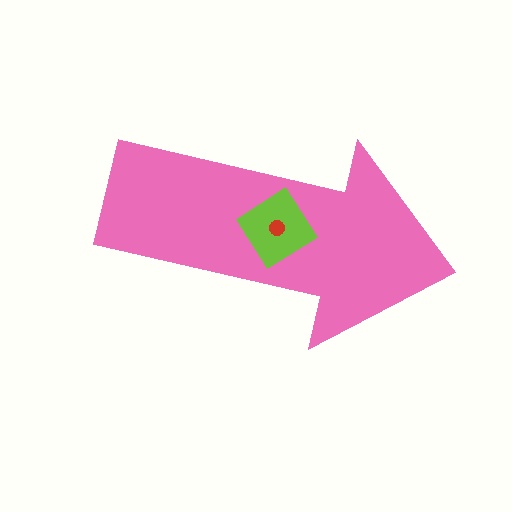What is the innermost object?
The red circle.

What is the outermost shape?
The pink arrow.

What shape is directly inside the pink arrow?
The lime diamond.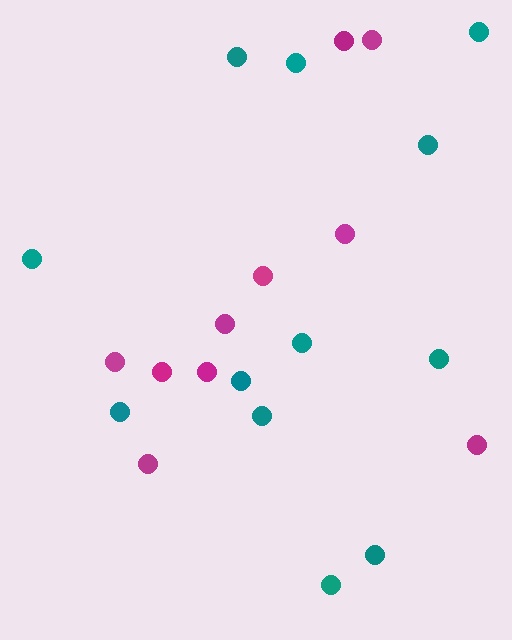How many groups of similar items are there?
There are 2 groups: one group of teal circles (12) and one group of magenta circles (10).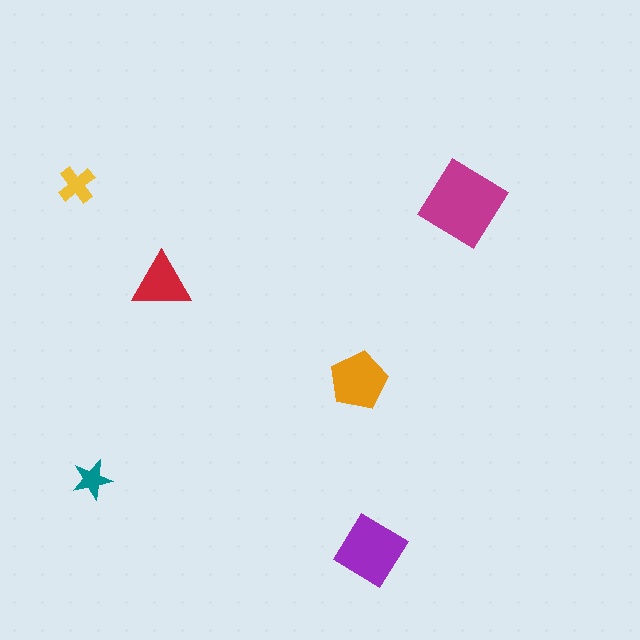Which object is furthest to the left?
The yellow cross is leftmost.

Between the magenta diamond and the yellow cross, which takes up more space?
The magenta diamond.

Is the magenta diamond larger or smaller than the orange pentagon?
Larger.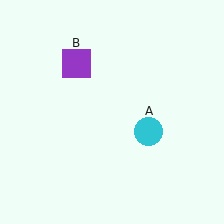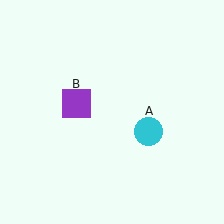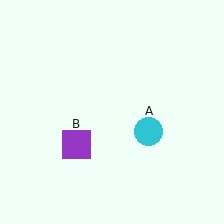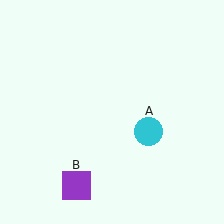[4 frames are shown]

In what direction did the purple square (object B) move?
The purple square (object B) moved down.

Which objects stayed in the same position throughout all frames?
Cyan circle (object A) remained stationary.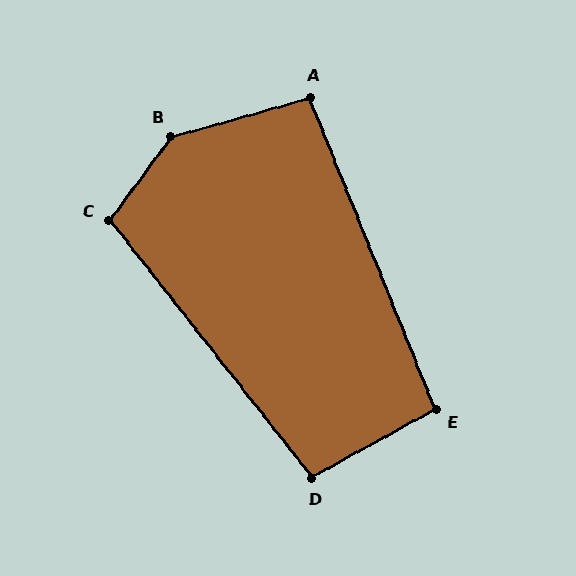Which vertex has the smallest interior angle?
A, at approximately 97 degrees.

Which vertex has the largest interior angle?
B, at approximately 142 degrees.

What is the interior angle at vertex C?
Approximately 105 degrees (obtuse).